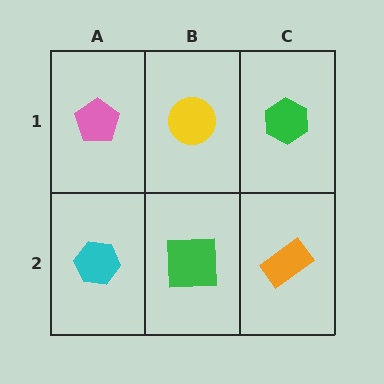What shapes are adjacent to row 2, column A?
A pink pentagon (row 1, column A), a green square (row 2, column B).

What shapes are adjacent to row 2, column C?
A green hexagon (row 1, column C), a green square (row 2, column B).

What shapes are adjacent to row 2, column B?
A yellow circle (row 1, column B), a cyan hexagon (row 2, column A), an orange rectangle (row 2, column C).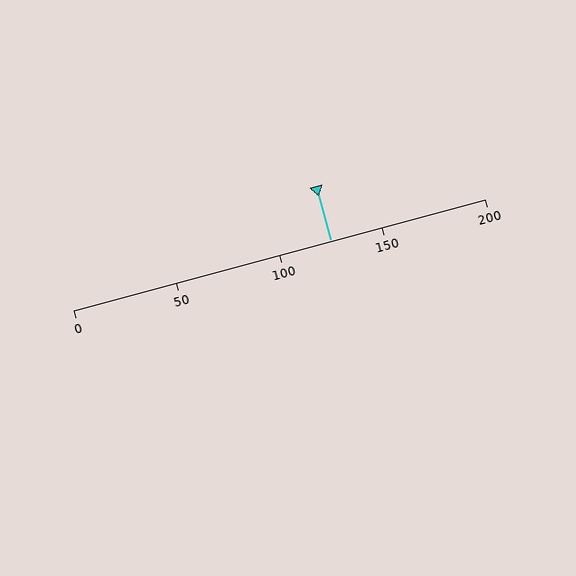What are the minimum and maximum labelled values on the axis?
The axis runs from 0 to 200.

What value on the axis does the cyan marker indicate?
The marker indicates approximately 125.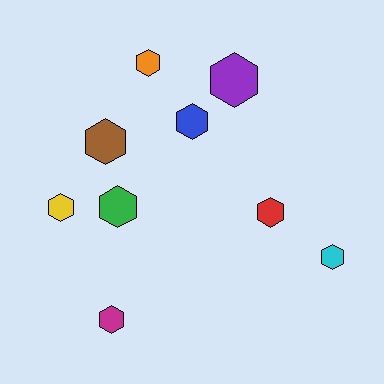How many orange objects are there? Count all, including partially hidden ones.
There is 1 orange object.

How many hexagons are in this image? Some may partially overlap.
There are 9 hexagons.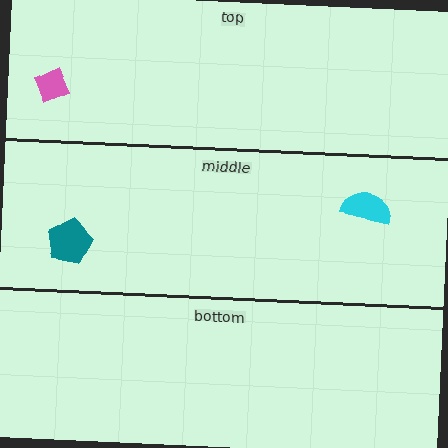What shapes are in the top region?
The pink diamond.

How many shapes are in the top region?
1.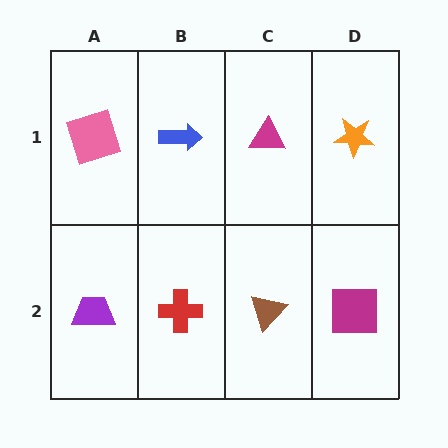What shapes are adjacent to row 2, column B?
A blue arrow (row 1, column B), a purple trapezoid (row 2, column A), a brown triangle (row 2, column C).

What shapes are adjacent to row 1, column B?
A red cross (row 2, column B), a pink square (row 1, column A), a magenta triangle (row 1, column C).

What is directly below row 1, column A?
A purple trapezoid.